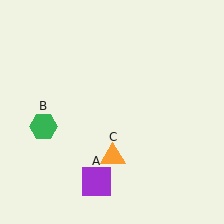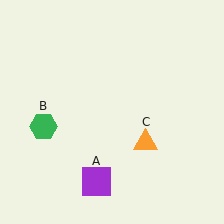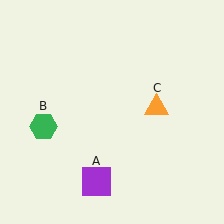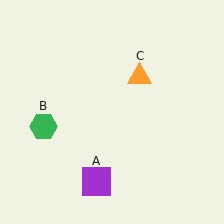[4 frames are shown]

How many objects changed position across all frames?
1 object changed position: orange triangle (object C).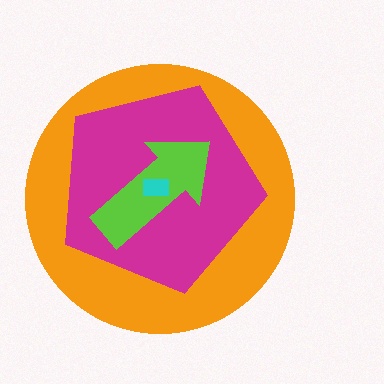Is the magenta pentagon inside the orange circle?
Yes.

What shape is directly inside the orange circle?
The magenta pentagon.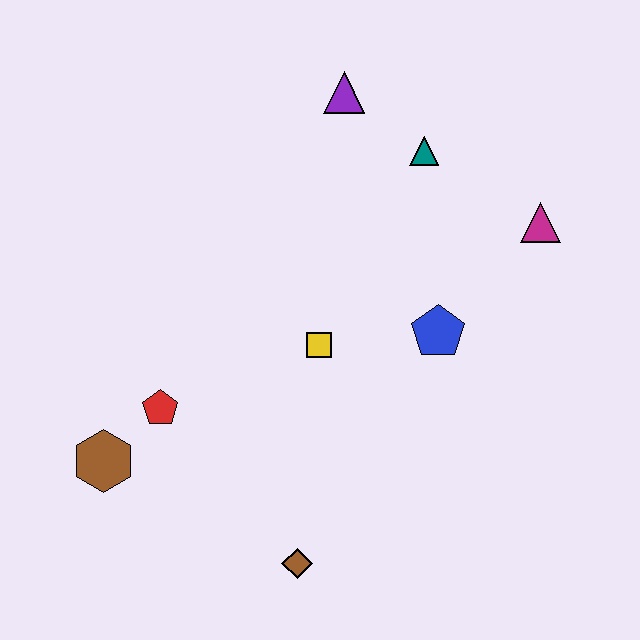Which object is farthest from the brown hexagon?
The magenta triangle is farthest from the brown hexagon.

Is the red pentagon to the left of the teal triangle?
Yes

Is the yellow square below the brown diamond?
No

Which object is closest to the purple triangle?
The teal triangle is closest to the purple triangle.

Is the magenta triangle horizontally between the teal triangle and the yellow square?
No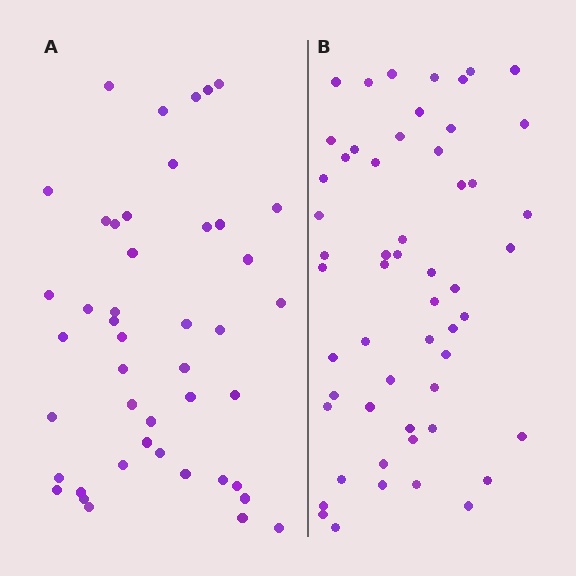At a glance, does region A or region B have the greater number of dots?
Region B (the right region) has more dots.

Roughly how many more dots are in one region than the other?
Region B has roughly 10 or so more dots than region A.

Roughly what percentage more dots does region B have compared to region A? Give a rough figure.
About 20% more.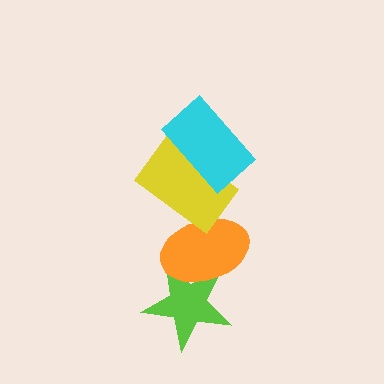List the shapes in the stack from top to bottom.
From top to bottom: the cyan rectangle, the yellow rectangle, the orange ellipse, the lime star.